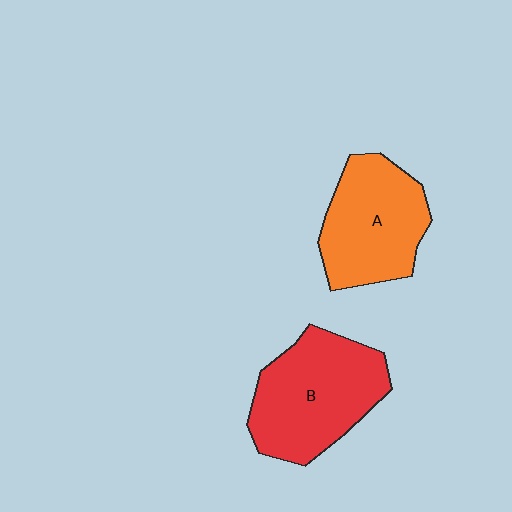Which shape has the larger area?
Shape B (red).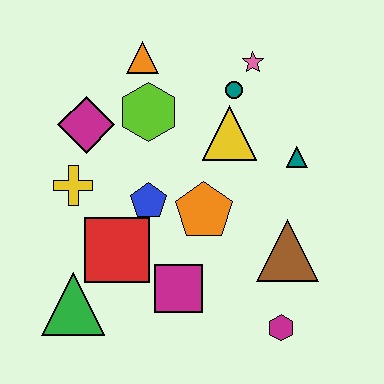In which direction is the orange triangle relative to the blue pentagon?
The orange triangle is above the blue pentagon.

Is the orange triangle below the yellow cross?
No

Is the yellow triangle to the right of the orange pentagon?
Yes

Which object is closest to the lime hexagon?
The orange triangle is closest to the lime hexagon.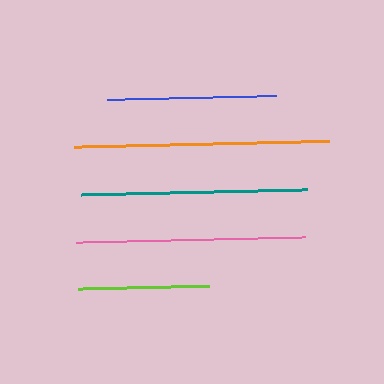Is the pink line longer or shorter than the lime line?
The pink line is longer than the lime line.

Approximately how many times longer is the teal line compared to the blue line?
The teal line is approximately 1.3 times the length of the blue line.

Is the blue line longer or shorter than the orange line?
The orange line is longer than the blue line.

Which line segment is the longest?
The orange line is the longest at approximately 256 pixels.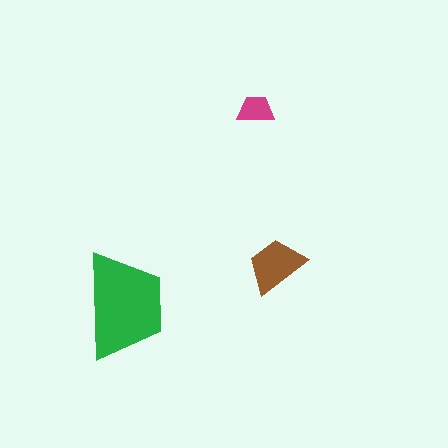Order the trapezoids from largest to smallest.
the green one, the brown one, the magenta one.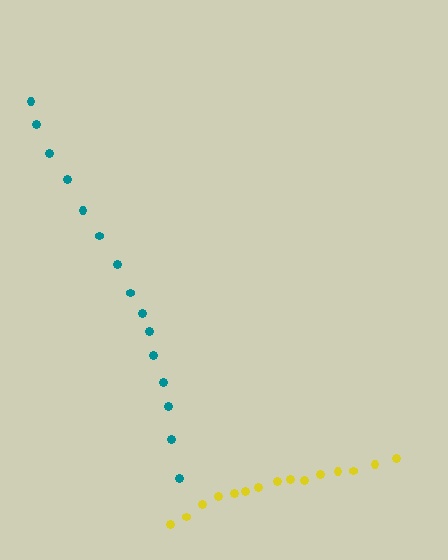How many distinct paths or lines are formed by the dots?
There are 2 distinct paths.